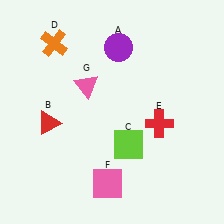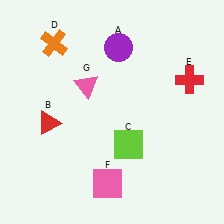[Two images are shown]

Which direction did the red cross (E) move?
The red cross (E) moved up.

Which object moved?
The red cross (E) moved up.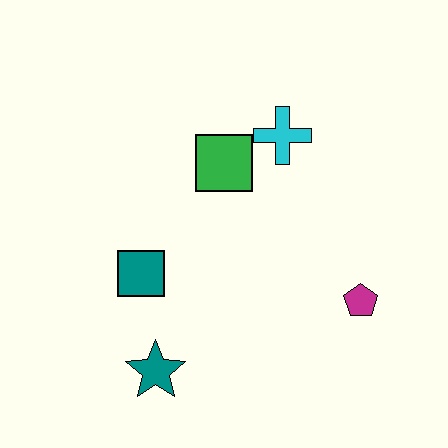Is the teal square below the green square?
Yes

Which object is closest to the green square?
The cyan cross is closest to the green square.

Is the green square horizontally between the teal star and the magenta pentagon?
Yes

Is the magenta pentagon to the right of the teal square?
Yes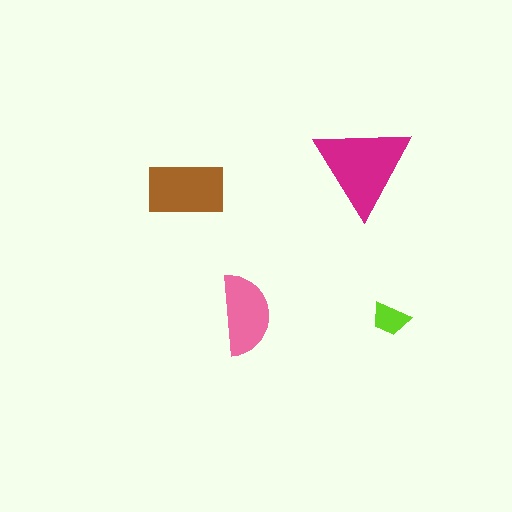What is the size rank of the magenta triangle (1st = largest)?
1st.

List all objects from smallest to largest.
The lime trapezoid, the pink semicircle, the brown rectangle, the magenta triangle.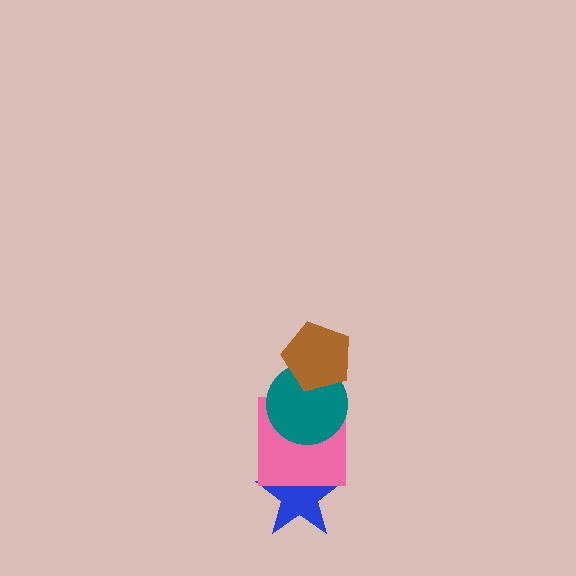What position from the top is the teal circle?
The teal circle is 2nd from the top.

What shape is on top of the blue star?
The pink square is on top of the blue star.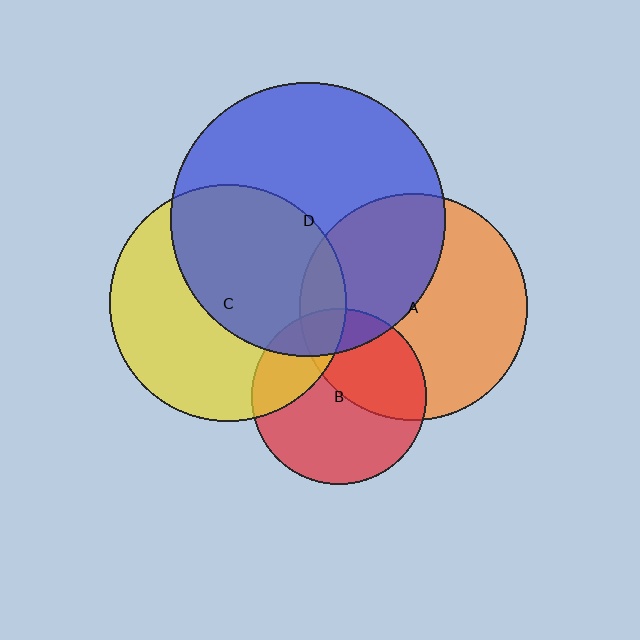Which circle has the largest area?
Circle D (blue).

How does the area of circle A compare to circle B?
Approximately 1.7 times.